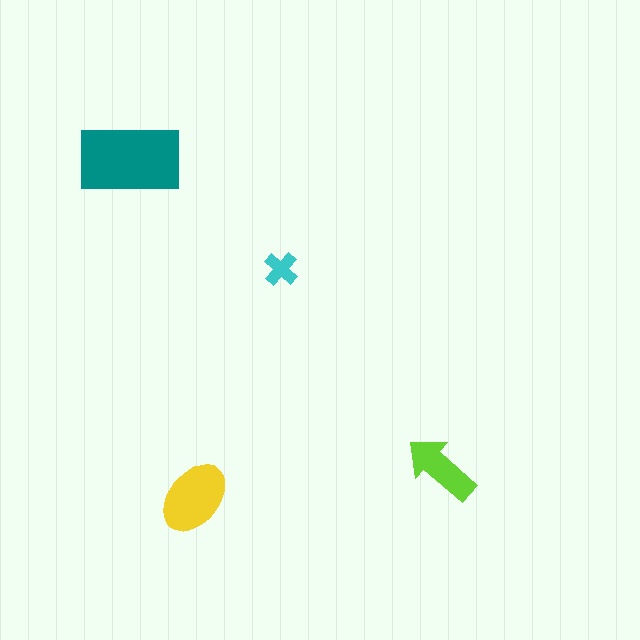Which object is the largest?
The teal rectangle.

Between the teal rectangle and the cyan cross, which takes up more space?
The teal rectangle.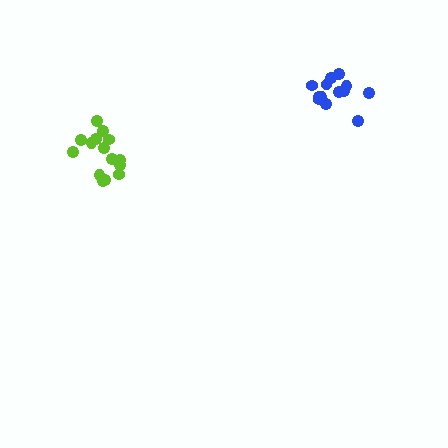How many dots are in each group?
Group 1: 15 dots, Group 2: 13 dots (28 total).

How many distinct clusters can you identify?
There are 2 distinct clusters.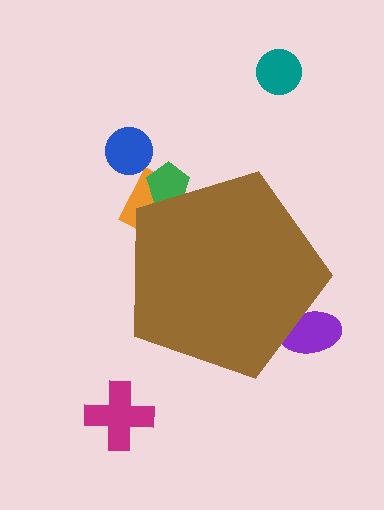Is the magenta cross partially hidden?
No, the magenta cross is fully visible.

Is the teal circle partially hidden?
No, the teal circle is fully visible.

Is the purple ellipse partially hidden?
Yes, the purple ellipse is partially hidden behind the brown pentagon.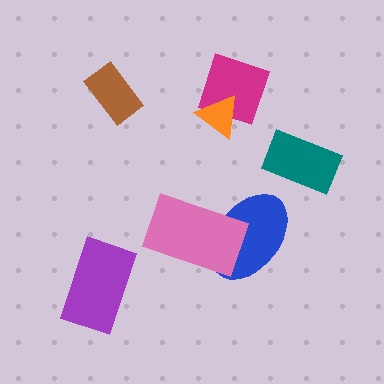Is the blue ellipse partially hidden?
Yes, it is partially covered by another shape.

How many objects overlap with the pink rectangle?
1 object overlaps with the pink rectangle.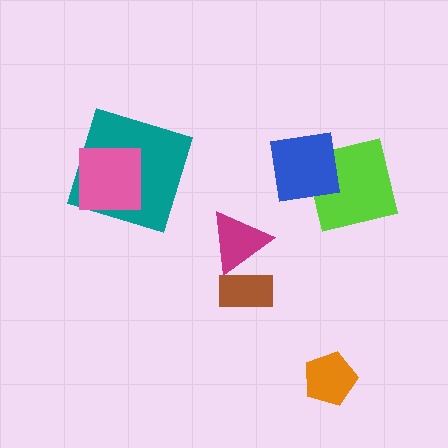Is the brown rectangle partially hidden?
Yes, it is partially covered by another shape.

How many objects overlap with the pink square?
1 object overlaps with the pink square.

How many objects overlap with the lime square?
1 object overlaps with the lime square.